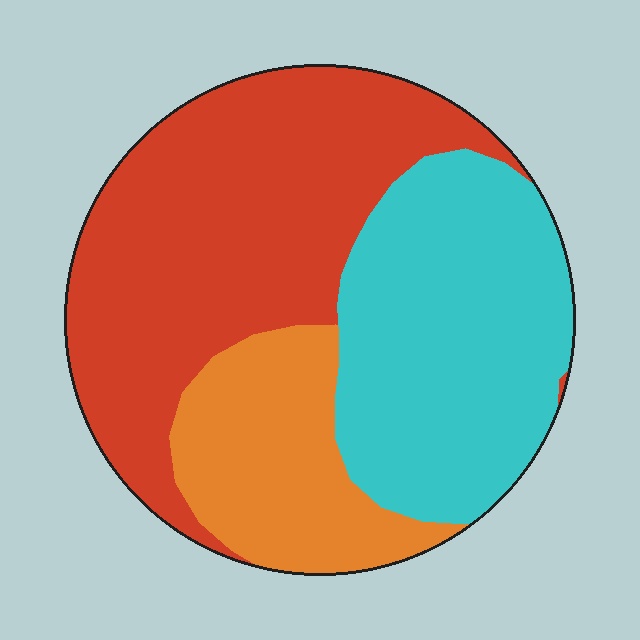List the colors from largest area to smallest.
From largest to smallest: red, cyan, orange.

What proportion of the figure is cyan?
Cyan takes up about one third (1/3) of the figure.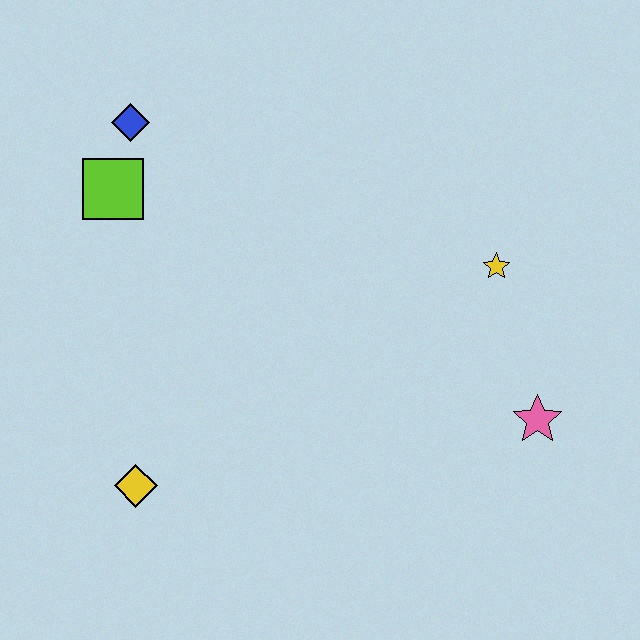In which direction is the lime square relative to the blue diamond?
The lime square is below the blue diamond.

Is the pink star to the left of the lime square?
No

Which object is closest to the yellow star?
The pink star is closest to the yellow star.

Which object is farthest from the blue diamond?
The pink star is farthest from the blue diamond.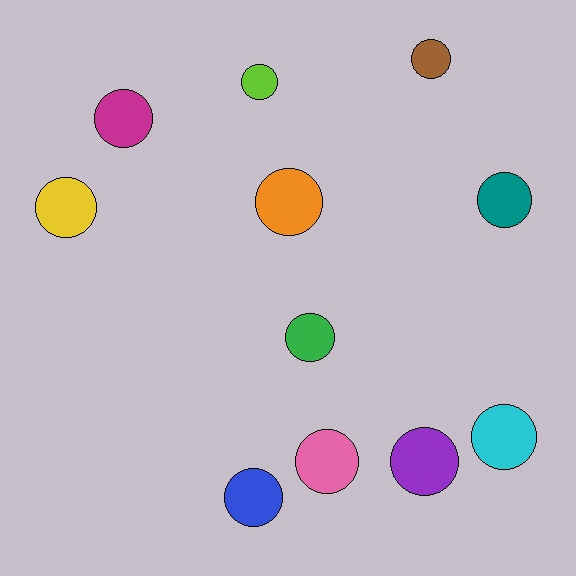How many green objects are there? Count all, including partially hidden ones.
There is 1 green object.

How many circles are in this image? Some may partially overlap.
There are 11 circles.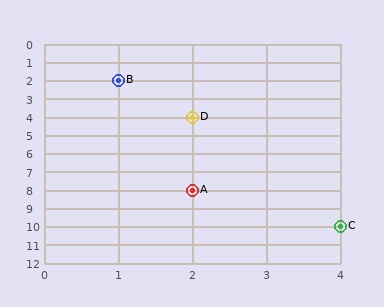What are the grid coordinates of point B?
Point B is at grid coordinates (1, 2).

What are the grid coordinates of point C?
Point C is at grid coordinates (4, 10).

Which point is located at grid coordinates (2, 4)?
Point D is at (2, 4).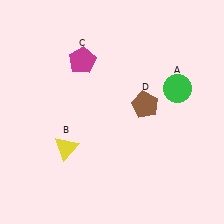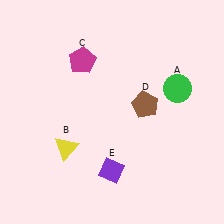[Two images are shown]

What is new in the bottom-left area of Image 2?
A purple diamond (E) was added in the bottom-left area of Image 2.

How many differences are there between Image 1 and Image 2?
There is 1 difference between the two images.